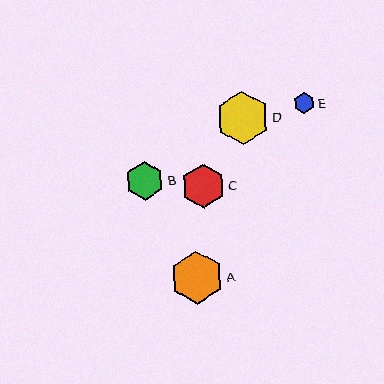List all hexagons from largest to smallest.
From largest to smallest: D, A, C, B, E.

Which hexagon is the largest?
Hexagon D is the largest with a size of approximately 53 pixels.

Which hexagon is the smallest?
Hexagon E is the smallest with a size of approximately 21 pixels.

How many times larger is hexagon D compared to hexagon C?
Hexagon D is approximately 1.2 times the size of hexagon C.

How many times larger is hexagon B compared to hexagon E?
Hexagon B is approximately 1.8 times the size of hexagon E.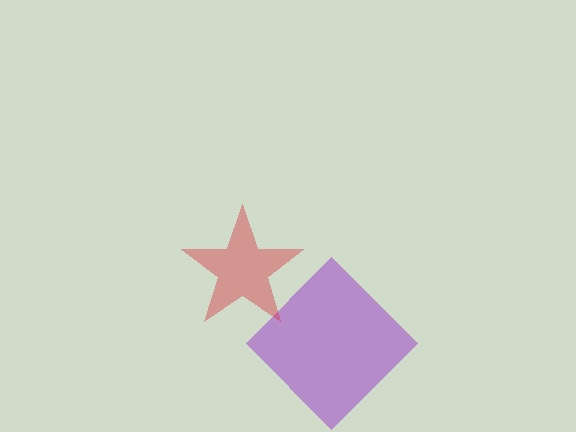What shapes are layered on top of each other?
The layered shapes are: a purple diamond, a red star.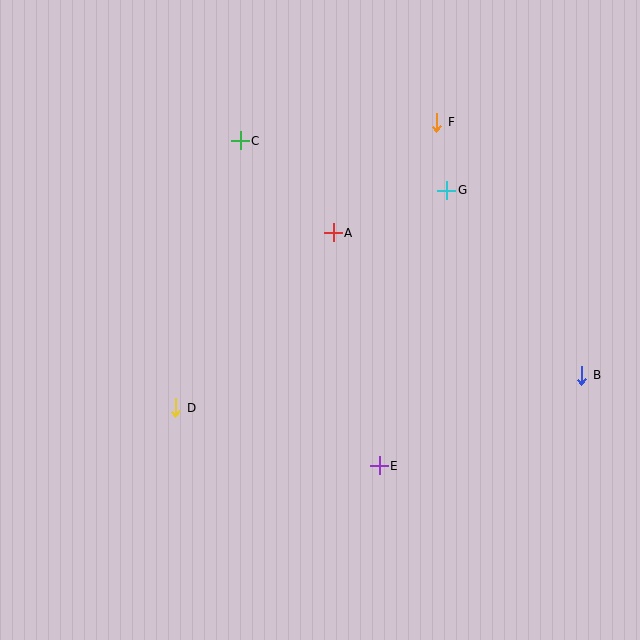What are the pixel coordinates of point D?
Point D is at (176, 408).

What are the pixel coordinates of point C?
Point C is at (240, 141).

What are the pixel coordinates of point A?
Point A is at (333, 233).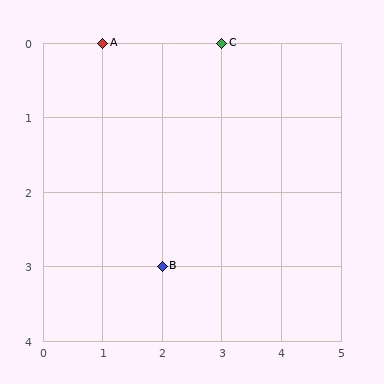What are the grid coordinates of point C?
Point C is at grid coordinates (3, 0).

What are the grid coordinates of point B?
Point B is at grid coordinates (2, 3).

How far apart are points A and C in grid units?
Points A and C are 2 columns apart.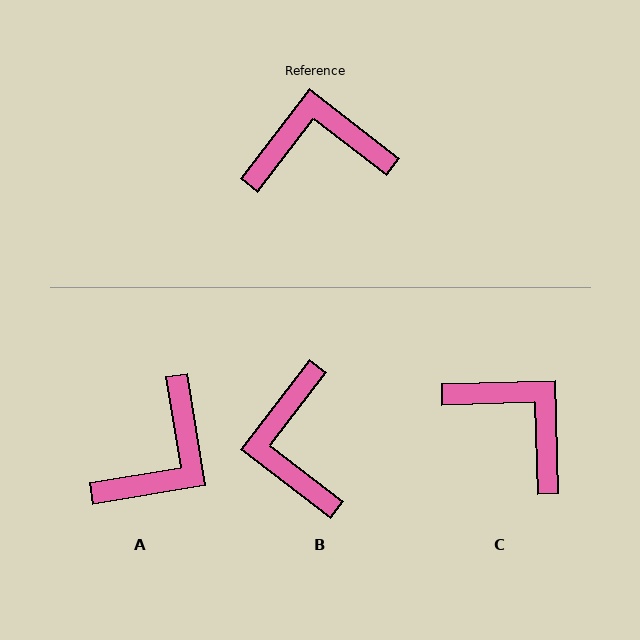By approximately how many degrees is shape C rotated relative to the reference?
Approximately 50 degrees clockwise.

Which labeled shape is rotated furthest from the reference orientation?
A, about 133 degrees away.